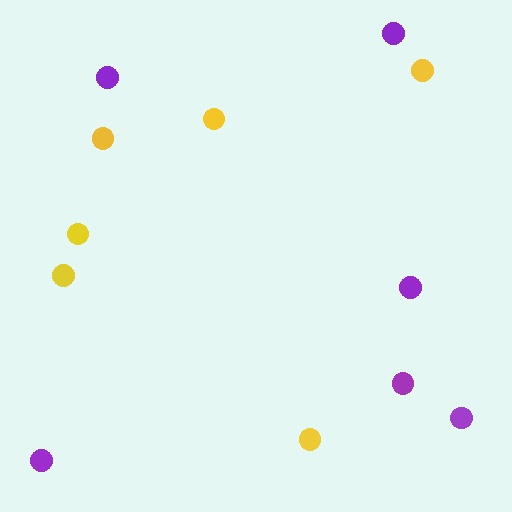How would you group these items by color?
There are 2 groups: one group of purple circles (6) and one group of yellow circles (6).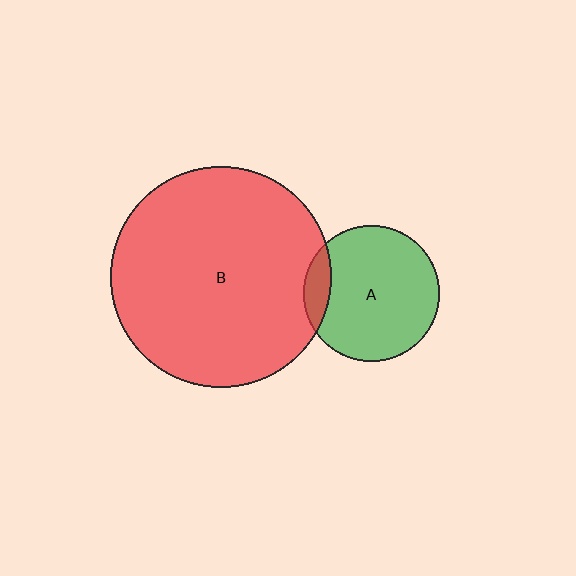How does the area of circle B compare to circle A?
Approximately 2.6 times.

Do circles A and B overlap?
Yes.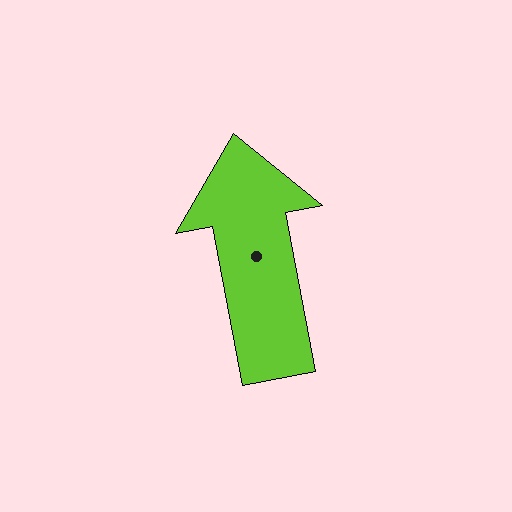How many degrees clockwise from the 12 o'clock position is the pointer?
Approximately 349 degrees.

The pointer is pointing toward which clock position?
Roughly 12 o'clock.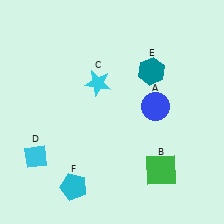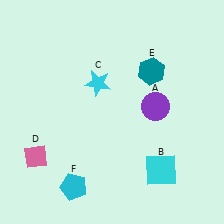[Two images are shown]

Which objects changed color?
A changed from blue to purple. B changed from green to cyan. D changed from cyan to pink.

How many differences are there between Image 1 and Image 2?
There are 3 differences between the two images.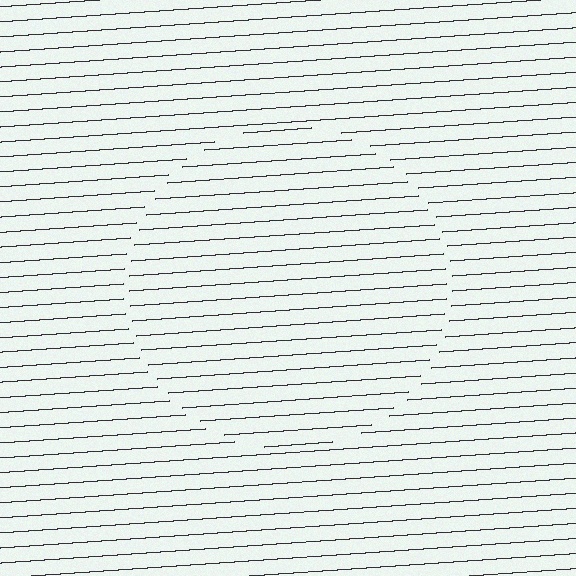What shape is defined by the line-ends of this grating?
An illusory circle. The interior of the shape contains the same grating, shifted by half a period — the contour is defined by the phase discontinuity where line-ends from the inner and outer gratings abut.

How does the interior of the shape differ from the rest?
The interior of the shape contains the same grating, shifted by half a period — the contour is defined by the phase discontinuity where line-ends from the inner and outer gratings abut.